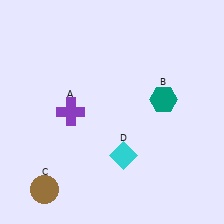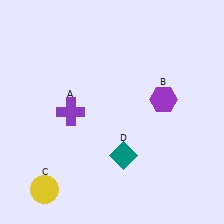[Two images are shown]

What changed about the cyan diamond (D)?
In Image 1, D is cyan. In Image 2, it changed to teal.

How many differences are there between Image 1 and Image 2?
There are 3 differences between the two images.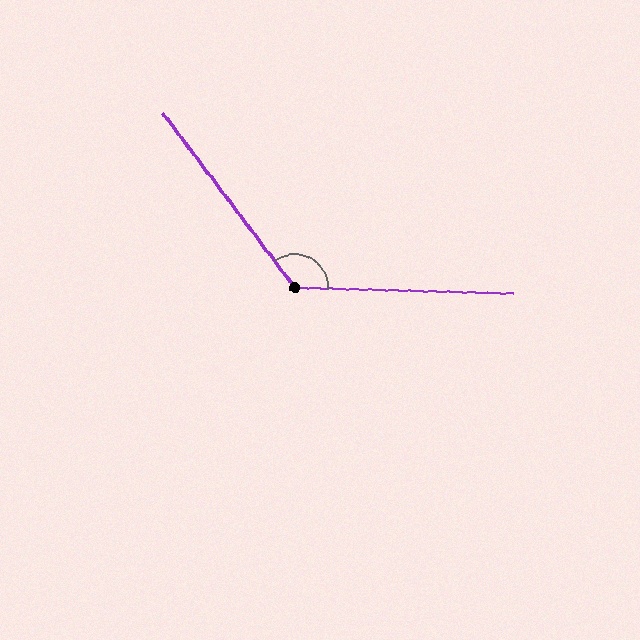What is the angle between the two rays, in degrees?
Approximately 129 degrees.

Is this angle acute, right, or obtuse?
It is obtuse.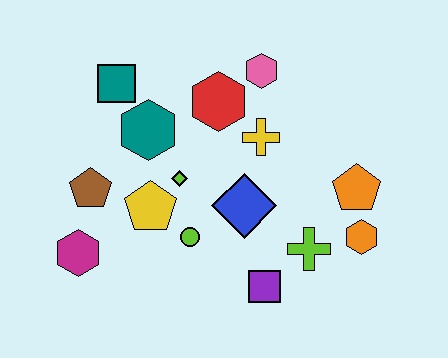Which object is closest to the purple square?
The lime cross is closest to the purple square.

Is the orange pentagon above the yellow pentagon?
Yes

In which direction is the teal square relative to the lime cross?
The teal square is to the left of the lime cross.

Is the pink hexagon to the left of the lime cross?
Yes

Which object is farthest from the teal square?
The orange hexagon is farthest from the teal square.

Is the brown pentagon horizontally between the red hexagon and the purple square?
No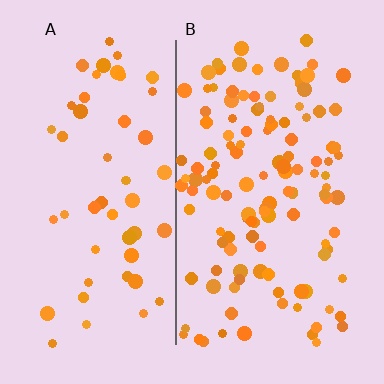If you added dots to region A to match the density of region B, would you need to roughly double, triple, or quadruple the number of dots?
Approximately double.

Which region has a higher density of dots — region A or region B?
B (the right).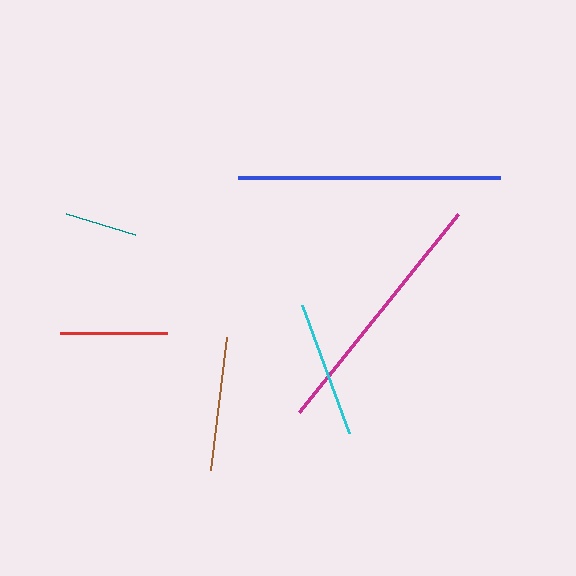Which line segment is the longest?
The blue line is the longest at approximately 262 pixels.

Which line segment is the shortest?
The teal line is the shortest at approximately 72 pixels.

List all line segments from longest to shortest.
From longest to shortest: blue, magenta, cyan, brown, red, teal.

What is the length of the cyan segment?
The cyan segment is approximately 136 pixels long.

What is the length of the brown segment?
The brown segment is approximately 135 pixels long.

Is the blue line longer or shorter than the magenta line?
The blue line is longer than the magenta line.